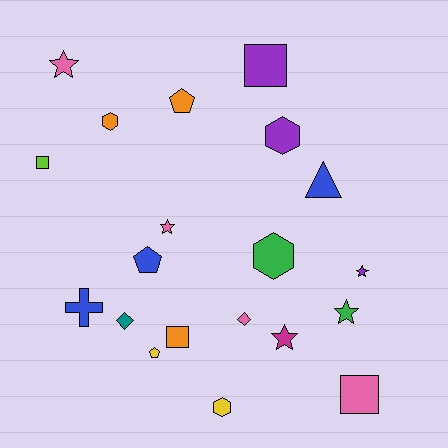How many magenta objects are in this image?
There is 1 magenta object.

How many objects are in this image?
There are 20 objects.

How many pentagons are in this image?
There are 3 pentagons.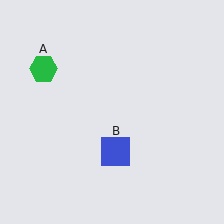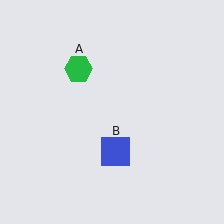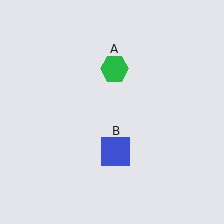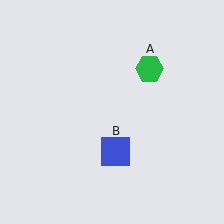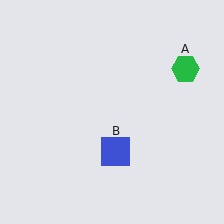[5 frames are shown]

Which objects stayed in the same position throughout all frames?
Blue square (object B) remained stationary.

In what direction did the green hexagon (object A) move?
The green hexagon (object A) moved right.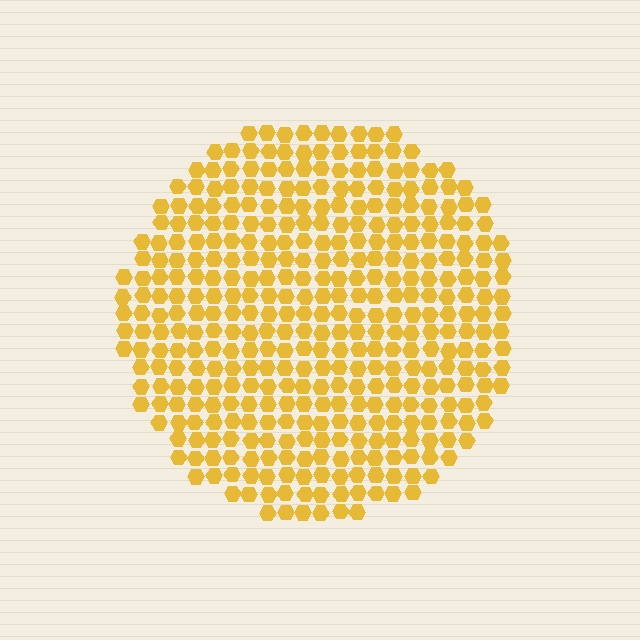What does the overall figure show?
The overall figure shows a circle.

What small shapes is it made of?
It is made of small hexagons.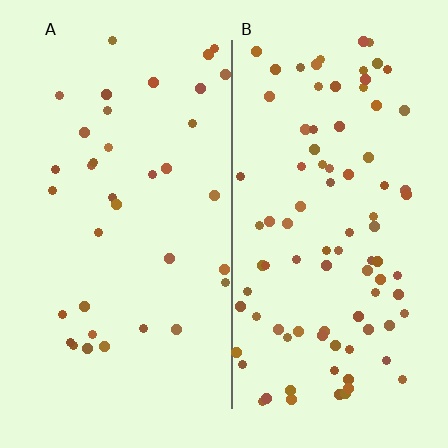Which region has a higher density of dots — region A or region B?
B (the right).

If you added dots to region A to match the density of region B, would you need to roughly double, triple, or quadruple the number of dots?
Approximately double.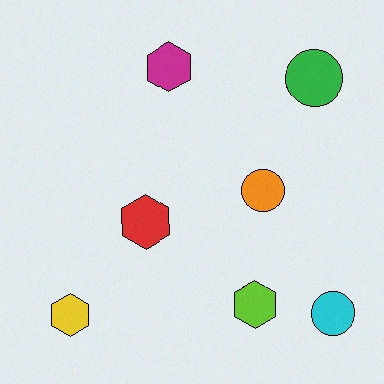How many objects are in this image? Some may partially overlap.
There are 7 objects.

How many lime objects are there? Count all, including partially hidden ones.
There is 1 lime object.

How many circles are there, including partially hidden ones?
There are 3 circles.